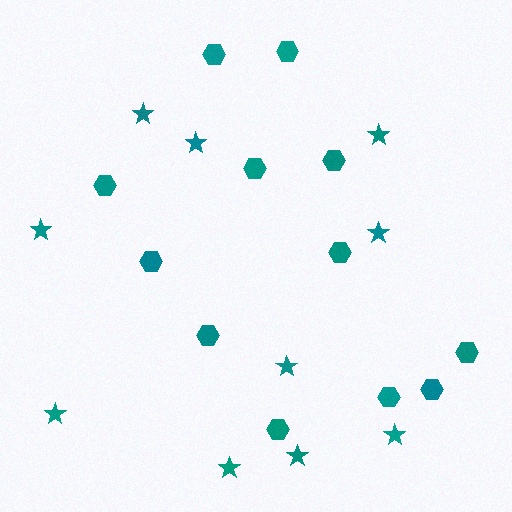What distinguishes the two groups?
There are 2 groups: one group of hexagons (12) and one group of stars (10).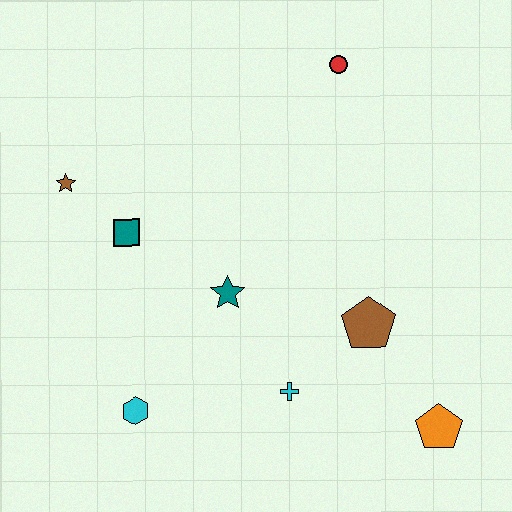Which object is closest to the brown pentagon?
The cyan cross is closest to the brown pentagon.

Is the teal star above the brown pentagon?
Yes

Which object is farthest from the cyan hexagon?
The red circle is farthest from the cyan hexagon.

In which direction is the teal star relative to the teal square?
The teal star is to the right of the teal square.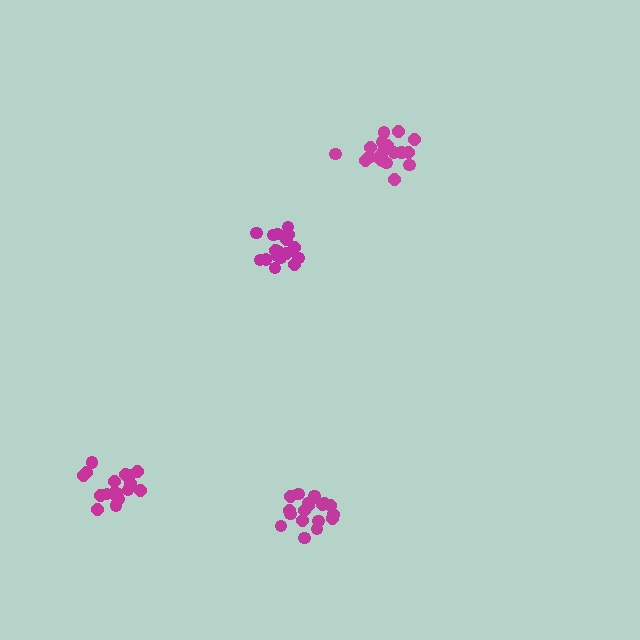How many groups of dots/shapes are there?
There are 4 groups.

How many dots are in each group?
Group 1: 17 dots, Group 2: 19 dots, Group 3: 17 dots, Group 4: 19 dots (72 total).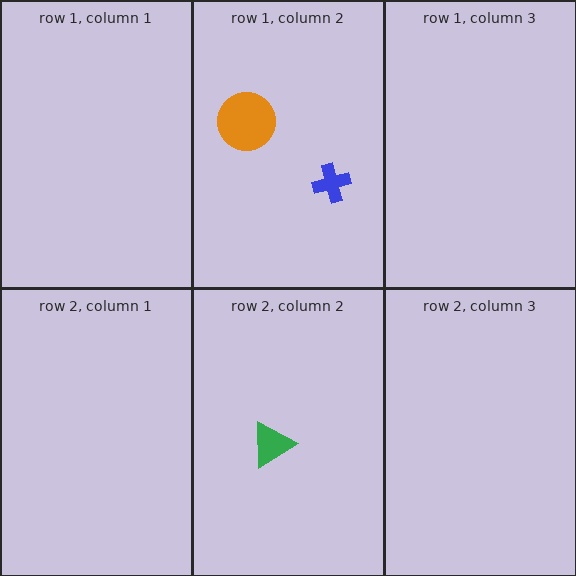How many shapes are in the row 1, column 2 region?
2.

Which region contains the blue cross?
The row 1, column 2 region.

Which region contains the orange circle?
The row 1, column 2 region.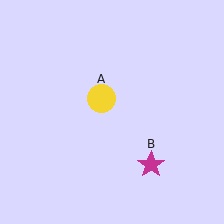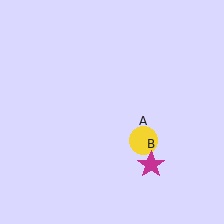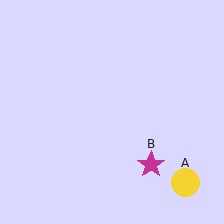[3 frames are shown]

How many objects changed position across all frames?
1 object changed position: yellow circle (object A).